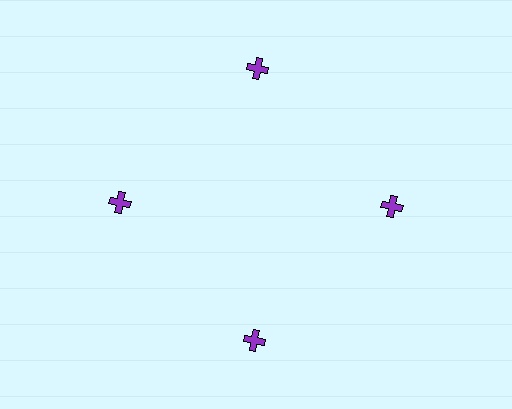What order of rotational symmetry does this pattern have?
This pattern has 4-fold rotational symmetry.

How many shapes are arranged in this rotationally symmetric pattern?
There are 4 shapes, arranged in 4 groups of 1.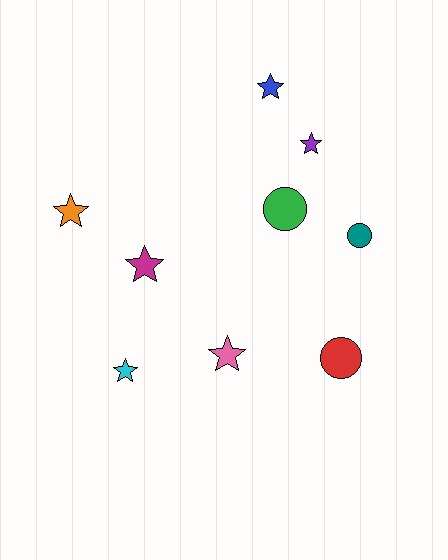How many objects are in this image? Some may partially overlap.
There are 9 objects.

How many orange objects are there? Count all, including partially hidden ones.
There is 1 orange object.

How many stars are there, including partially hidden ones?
There are 6 stars.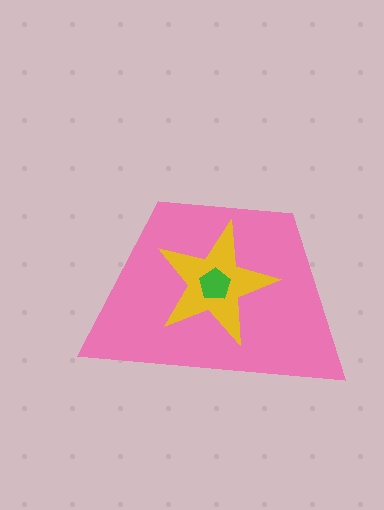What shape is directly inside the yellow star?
The green pentagon.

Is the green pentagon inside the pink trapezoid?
Yes.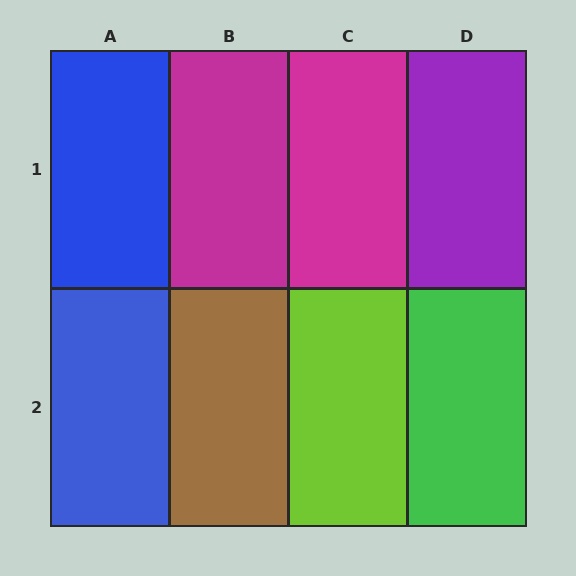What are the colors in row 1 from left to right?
Blue, magenta, magenta, purple.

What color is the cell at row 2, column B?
Brown.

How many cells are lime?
1 cell is lime.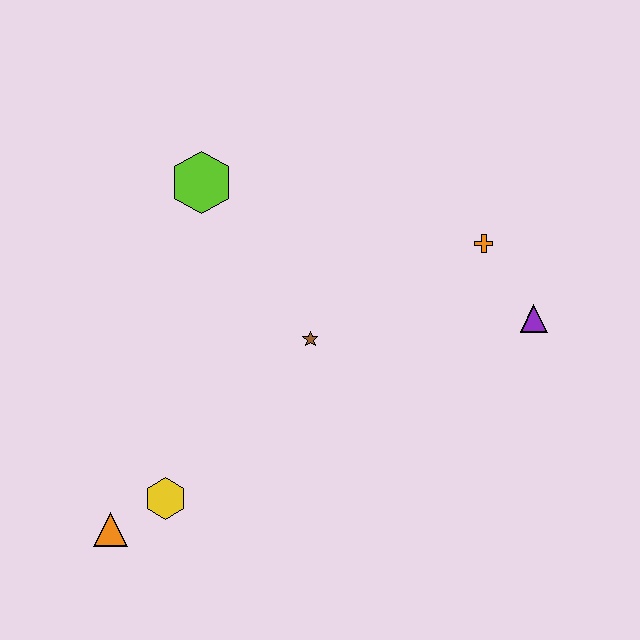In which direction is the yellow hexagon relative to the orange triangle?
The yellow hexagon is to the right of the orange triangle.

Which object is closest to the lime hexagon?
The brown star is closest to the lime hexagon.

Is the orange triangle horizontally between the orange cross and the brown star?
No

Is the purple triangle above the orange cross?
No